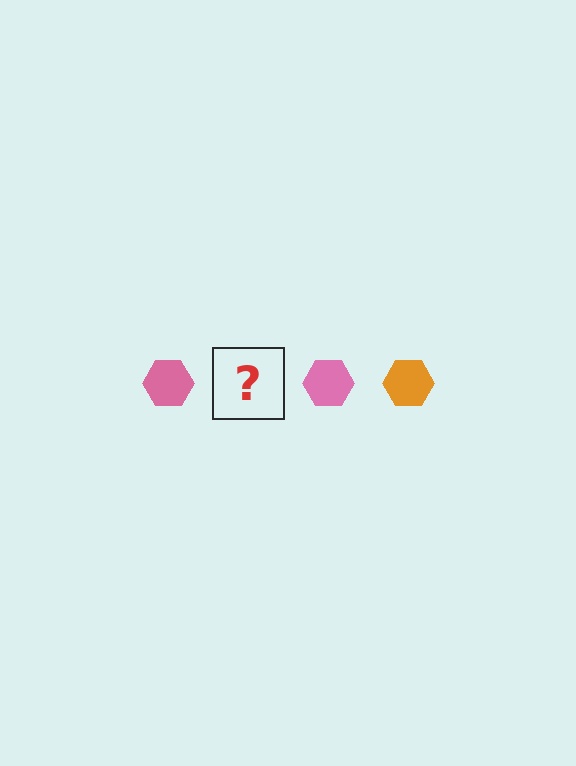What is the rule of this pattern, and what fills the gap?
The rule is that the pattern cycles through pink, orange hexagons. The gap should be filled with an orange hexagon.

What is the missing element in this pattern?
The missing element is an orange hexagon.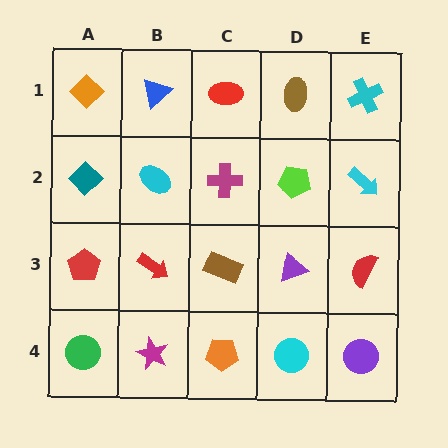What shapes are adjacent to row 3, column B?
A cyan ellipse (row 2, column B), a magenta star (row 4, column B), a red pentagon (row 3, column A), a brown rectangle (row 3, column C).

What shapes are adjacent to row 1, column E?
A cyan arrow (row 2, column E), a brown ellipse (row 1, column D).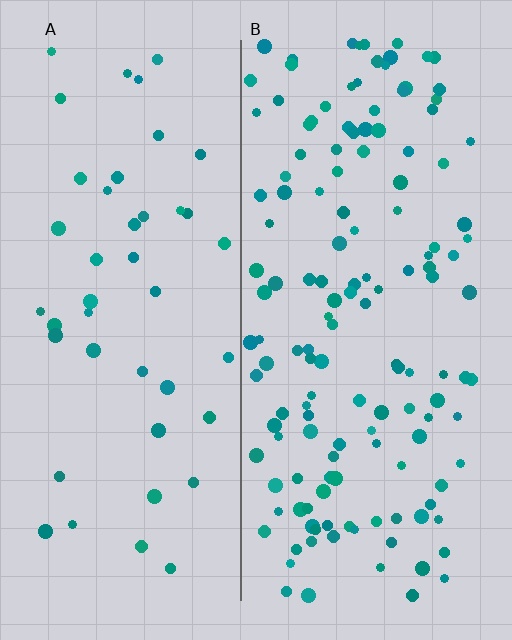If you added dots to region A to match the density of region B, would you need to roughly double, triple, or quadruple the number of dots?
Approximately triple.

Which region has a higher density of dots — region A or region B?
B (the right).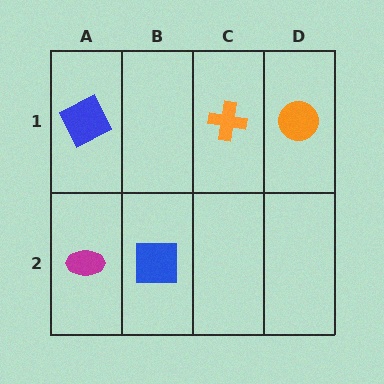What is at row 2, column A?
A magenta ellipse.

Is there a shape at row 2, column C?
No, that cell is empty.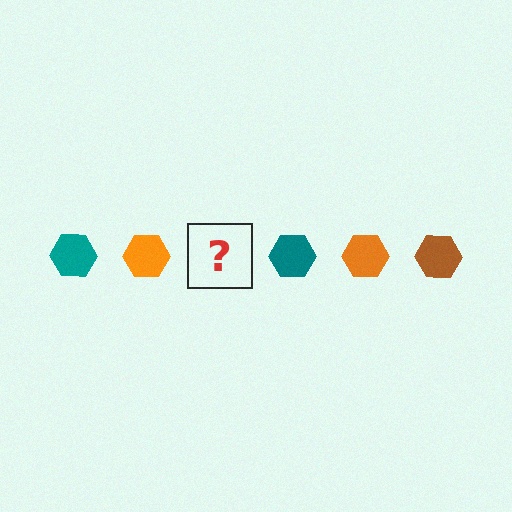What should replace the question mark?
The question mark should be replaced with a brown hexagon.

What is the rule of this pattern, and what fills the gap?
The rule is that the pattern cycles through teal, orange, brown hexagons. The gap should be filled with a brown hexagon.